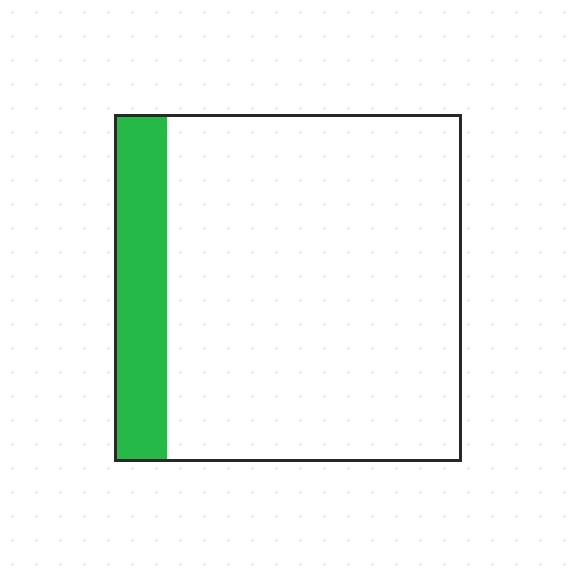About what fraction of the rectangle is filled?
About one sixth (1/6).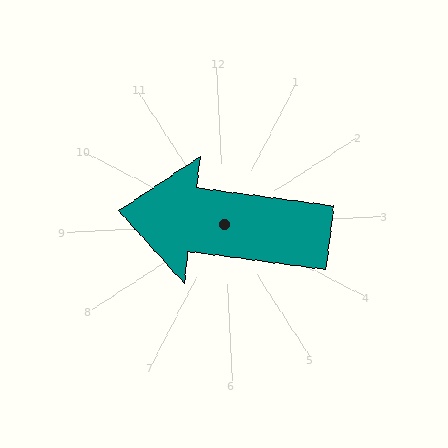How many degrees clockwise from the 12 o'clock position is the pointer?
Approximately 280 degrees.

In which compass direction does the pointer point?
West.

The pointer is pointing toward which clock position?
Roughly 9 o'clock.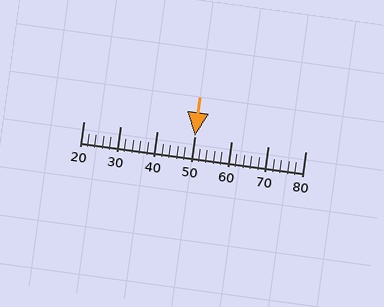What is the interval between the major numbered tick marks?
The major tick marks are spaced 10 units apart.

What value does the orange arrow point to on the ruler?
The orange arrow points to approximately 50.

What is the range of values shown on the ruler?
The ruler shows values from 20 to 80.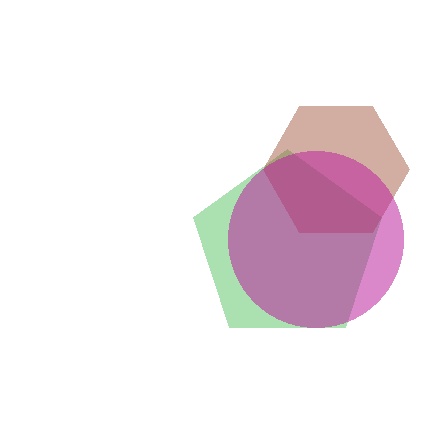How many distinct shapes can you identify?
There are 3 distinct shapes: a green pentagon, a brown hexagon, a magenta circle.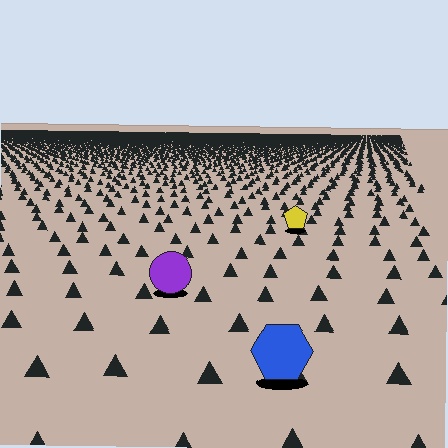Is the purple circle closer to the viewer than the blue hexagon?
No. The blue hexagon is closer — you can tell from the texture gradient: the ground texture is coarser near it.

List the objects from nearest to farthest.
From nearest to farthest: the blue hexagon, the purple circle, the yellow pentagon.